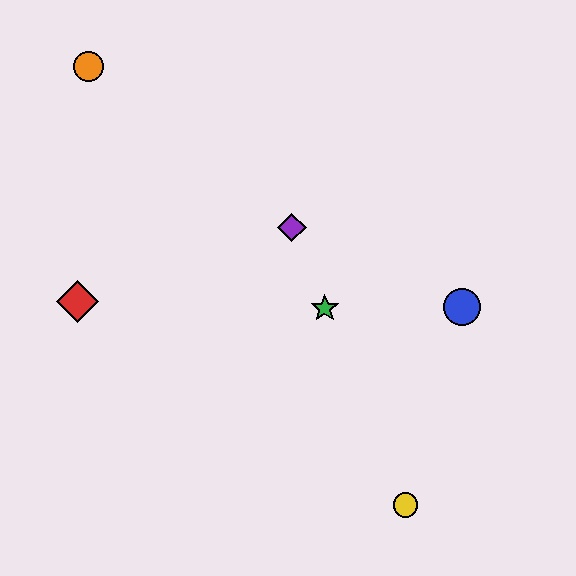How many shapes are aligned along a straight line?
3 shapes (the green star, the yellow circle, the purple diamond) are aligned along a straight line.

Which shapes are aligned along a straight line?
The green star, the yellow circle, the purple diamond are aligned along a straight line.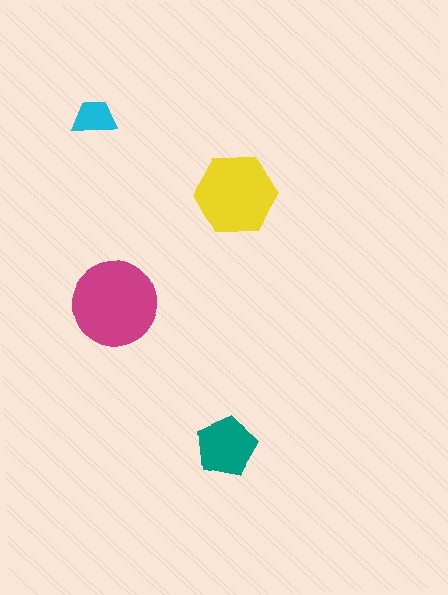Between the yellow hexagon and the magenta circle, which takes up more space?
The magenta circle.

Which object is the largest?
The magenta circle.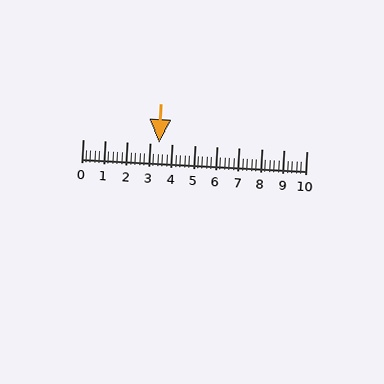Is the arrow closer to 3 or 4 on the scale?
The arrow is closer to 3.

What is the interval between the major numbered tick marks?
The major tick marks are spaced 1 units apart.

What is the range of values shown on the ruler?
The ruler shows values from 0 to 10.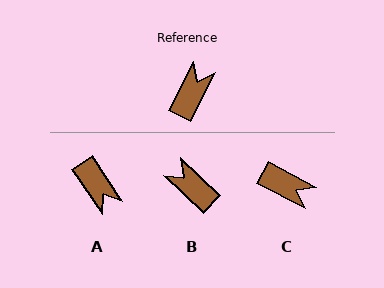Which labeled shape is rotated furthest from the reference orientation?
A, about 119 degrees away.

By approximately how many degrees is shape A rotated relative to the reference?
Approximately 119 degrees clockwise.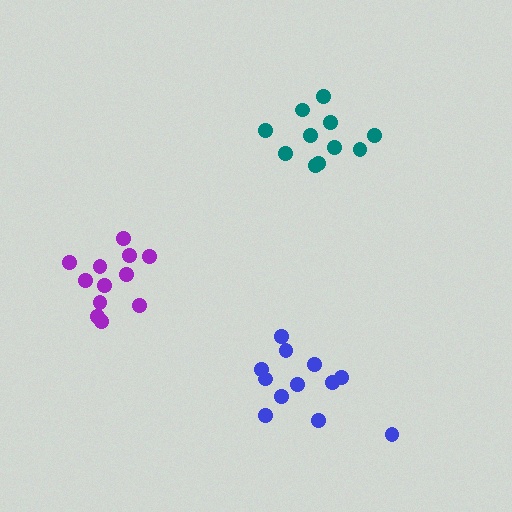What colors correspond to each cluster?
The clusters are colored: purple, teal, blue.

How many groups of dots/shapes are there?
There are 3 groups.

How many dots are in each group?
Group 1: 12 dots, Group 2: 11 dots, Group 3: 12 dots (35 total).